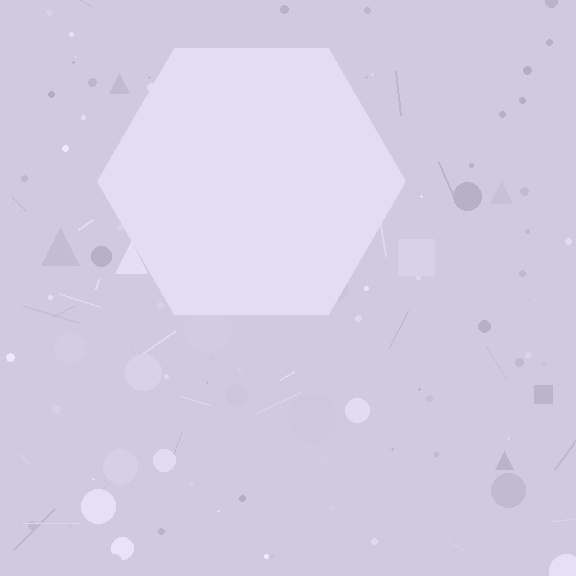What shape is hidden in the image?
A hexagon is hidden in the image.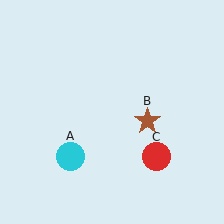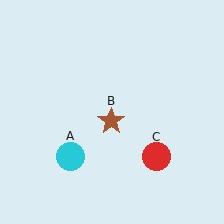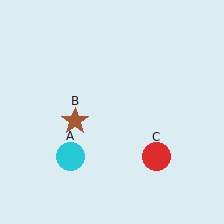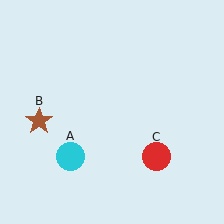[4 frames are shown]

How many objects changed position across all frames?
1 object changed position: brown star (object B).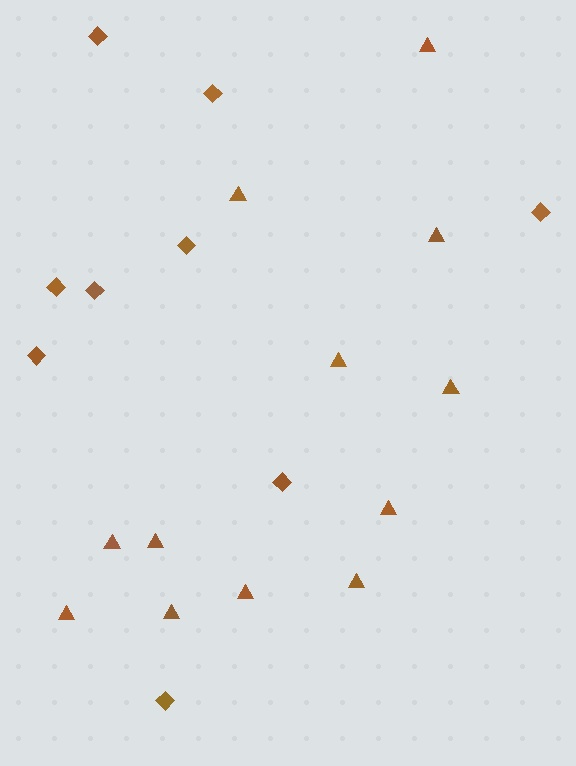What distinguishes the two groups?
There are 2 groups: one group of diamonds (9) and one group of triangles (12).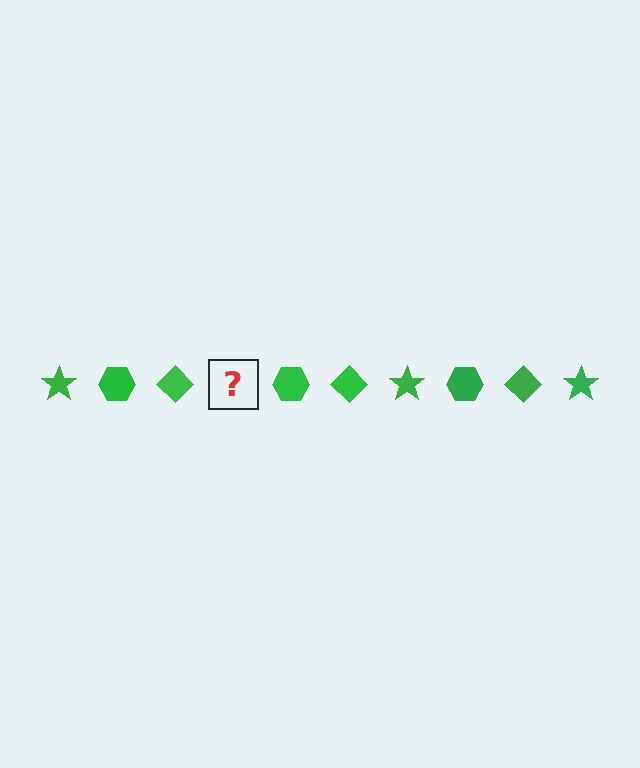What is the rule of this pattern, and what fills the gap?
The rule is that the pattern cycles through star, hexagon, diamond shapes in green. The gap should be filled with a green star.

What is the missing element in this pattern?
The missing element is a green star.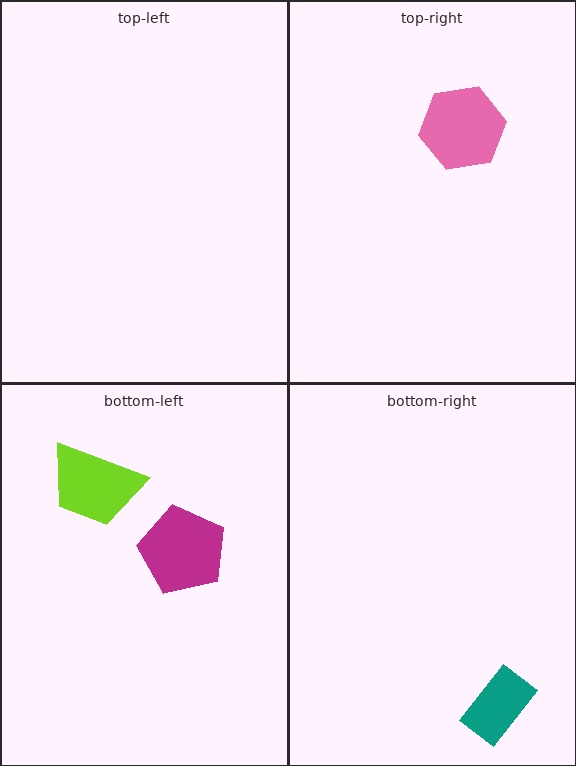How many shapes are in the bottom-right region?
1.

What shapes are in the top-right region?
The pink hexagon.